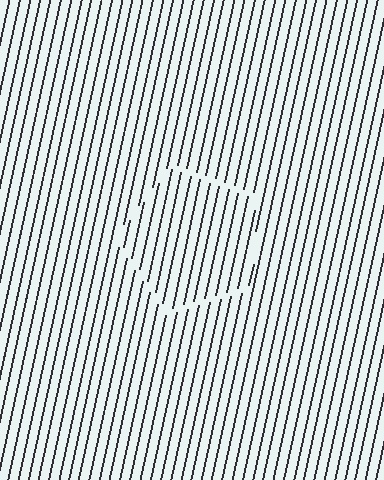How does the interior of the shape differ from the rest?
The interior of the shape contains the same grating, shifted by half a period — the contour is defined by the phase discontinuity where line-ends from the inner and outer gratings abut.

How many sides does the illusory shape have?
5 sides — the line-ends trace a pentagon.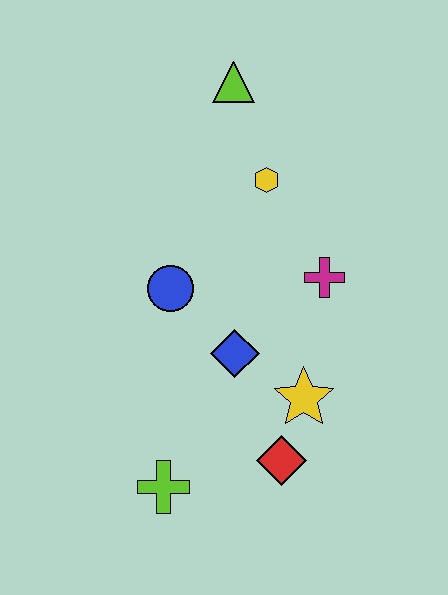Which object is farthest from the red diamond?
The lime triangle is farthest from the red diamond.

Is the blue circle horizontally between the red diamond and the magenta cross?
No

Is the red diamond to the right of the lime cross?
Yes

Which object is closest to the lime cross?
The red diamond is closest to the lime cross.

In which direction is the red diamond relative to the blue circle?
The red diamond is below the blue circle.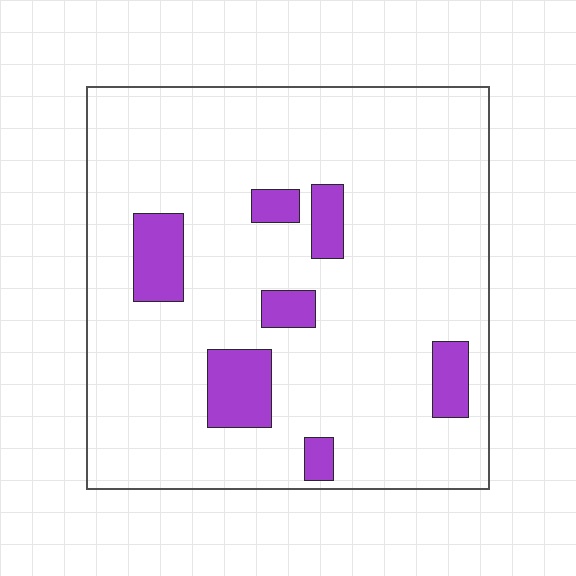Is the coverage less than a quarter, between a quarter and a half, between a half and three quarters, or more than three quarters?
Less than a quarter.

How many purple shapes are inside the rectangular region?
7.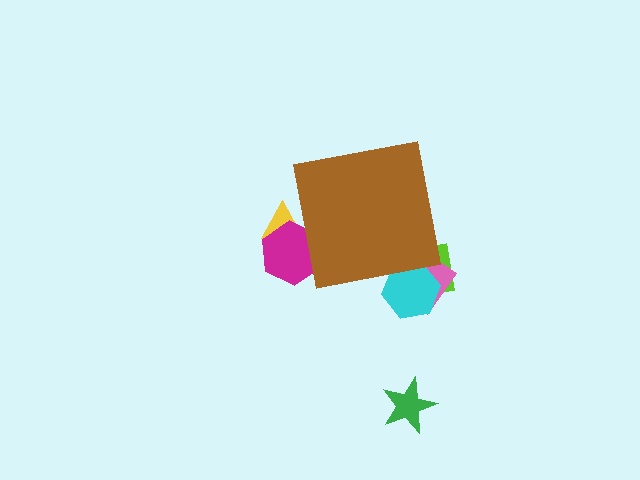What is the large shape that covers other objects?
A brown square.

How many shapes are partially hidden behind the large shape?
5 shapes are partially hidden.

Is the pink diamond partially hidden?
Yes, the pink diamond is partially hidden behind the brown square.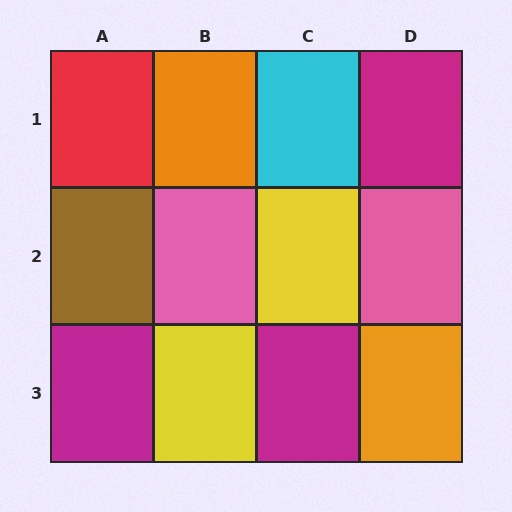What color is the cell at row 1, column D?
Magenta.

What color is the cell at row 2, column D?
Pink.